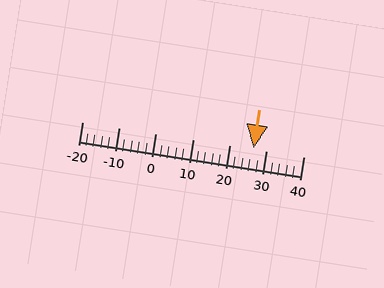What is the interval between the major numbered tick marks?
The major tick marks are spaced 10 units apart.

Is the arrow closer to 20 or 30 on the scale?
The arrow is closer to 30.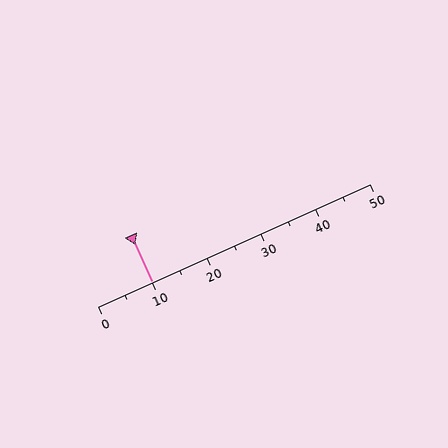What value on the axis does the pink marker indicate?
The marker indicates approximately 10.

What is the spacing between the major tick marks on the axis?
The major ticks are spaced 10 apart.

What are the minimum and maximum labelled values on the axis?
The axis runs from 0 to 50.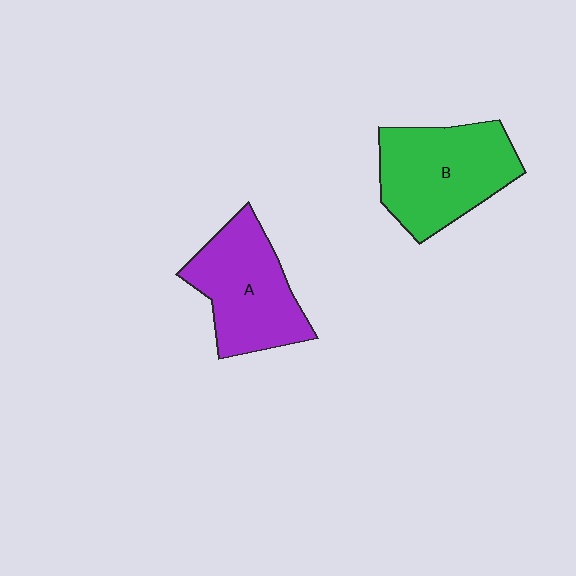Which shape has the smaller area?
Shape A (purple).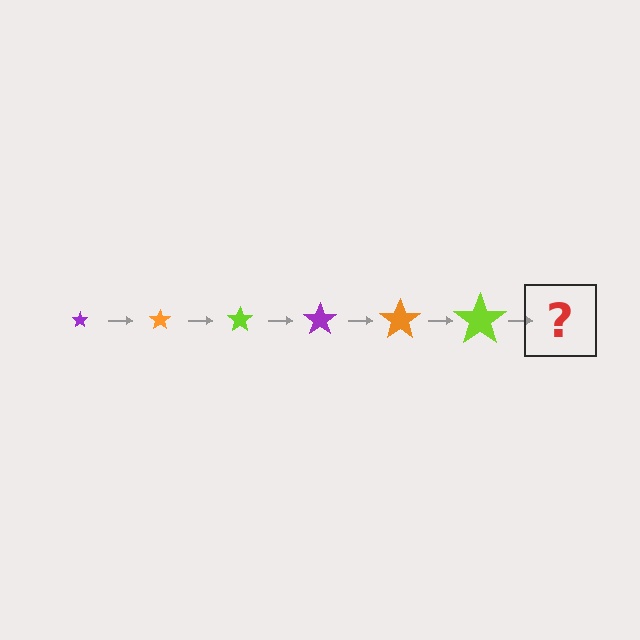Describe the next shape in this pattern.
It should be a purple star, larger than the previous one.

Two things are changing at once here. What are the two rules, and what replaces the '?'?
The two rules are that the star grows larger each step and the color cycles through purple, orange, and lime. The '?' should be a purple star, larger than the previous one.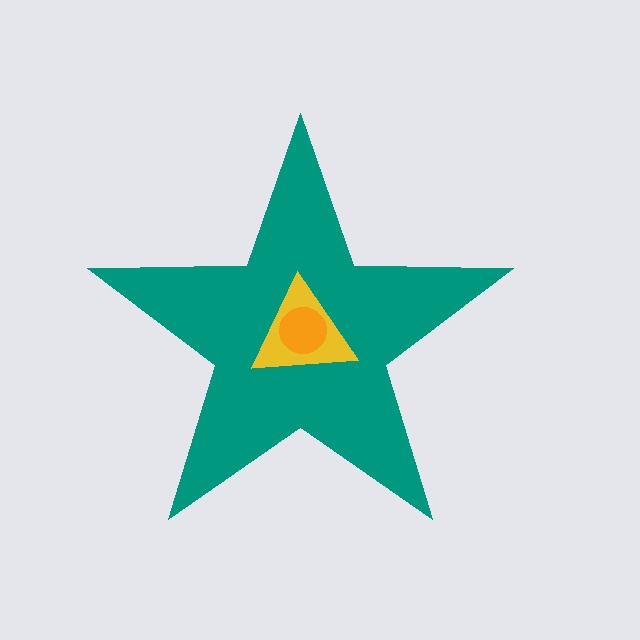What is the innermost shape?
The orange circle.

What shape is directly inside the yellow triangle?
The orange circle.